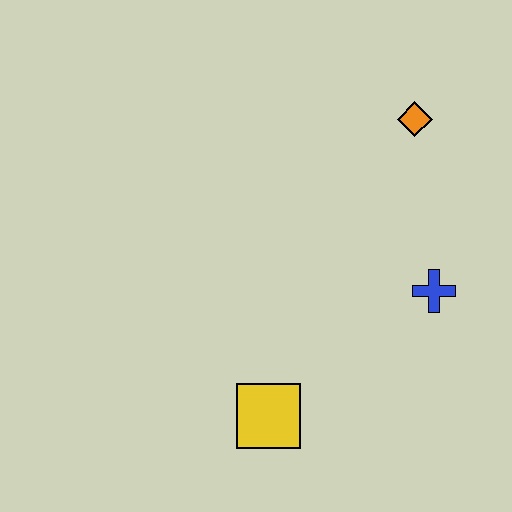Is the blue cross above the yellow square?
Yes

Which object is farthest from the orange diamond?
The yellow square is farthest from the orange diamond.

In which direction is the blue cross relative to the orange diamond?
The blue cross is below the orange diamond.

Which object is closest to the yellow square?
The blue cross is closest to the yellow square.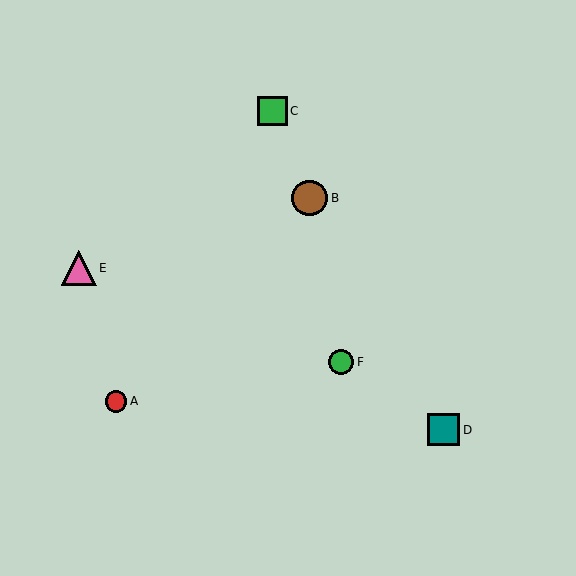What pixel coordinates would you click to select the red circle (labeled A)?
Click at (116, 401) to select the red circle A.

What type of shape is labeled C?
Shape C is a green square.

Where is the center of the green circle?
The center of the green circle is at (341, 362).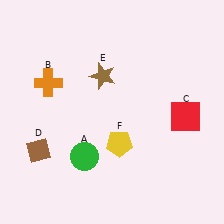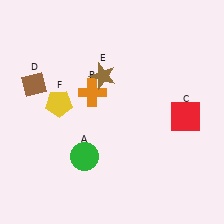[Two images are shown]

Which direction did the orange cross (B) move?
The orange cross (B) moved right.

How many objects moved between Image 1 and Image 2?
3 objects moved between the two images.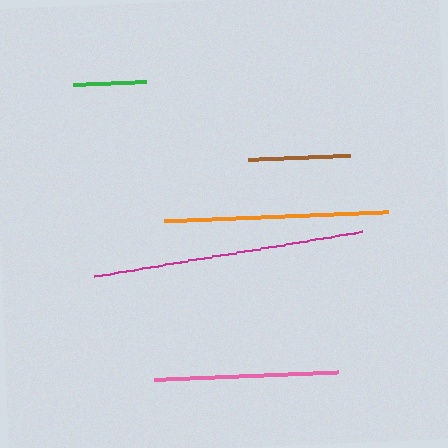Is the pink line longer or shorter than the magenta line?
The magenta line is longer than the pink line.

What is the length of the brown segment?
The brown segment is approximately 101 pixels long.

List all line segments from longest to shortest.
From longest to shortest: magenta, orange, pink, brown, green.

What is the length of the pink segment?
The pink segment is approximately 184 pixels long.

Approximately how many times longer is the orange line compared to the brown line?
The orange line is approximately 2.2 times the length of the brown line.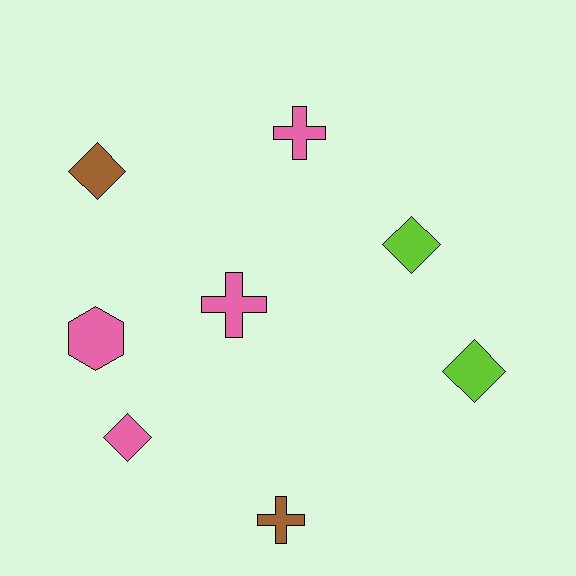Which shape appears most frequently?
Diamond, with 4 objects.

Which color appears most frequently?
Pink, with 4 objects.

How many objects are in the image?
There are 8 objects.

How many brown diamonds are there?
There is 1 brown diamond.